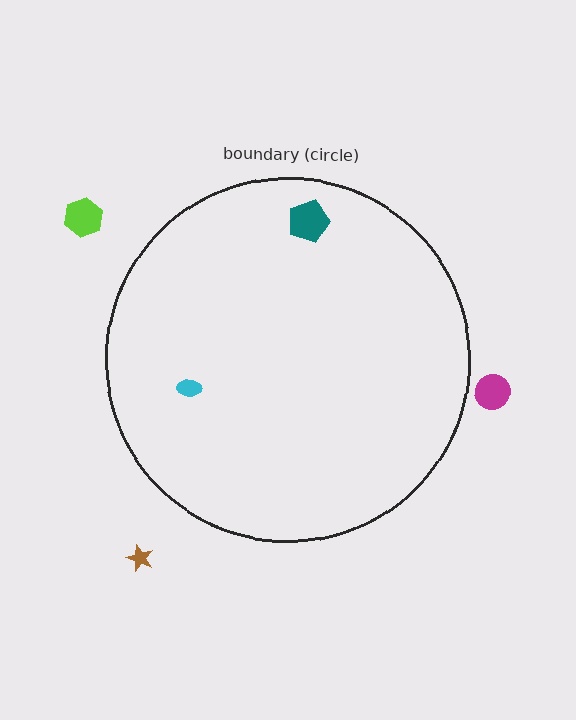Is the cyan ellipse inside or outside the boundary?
Inside.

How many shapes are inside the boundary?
2 inside, 3 outside.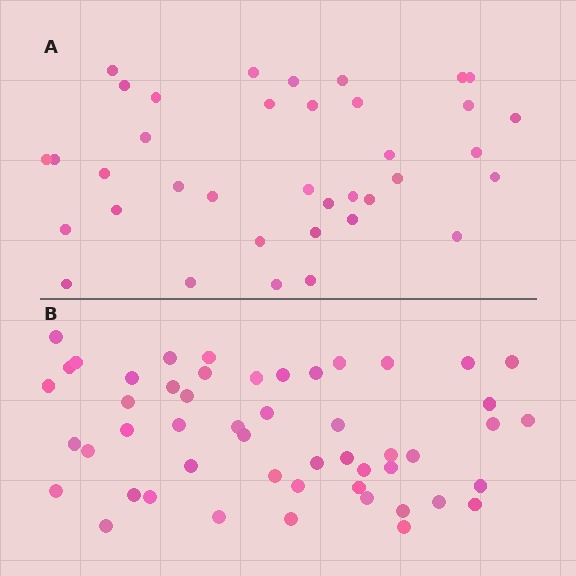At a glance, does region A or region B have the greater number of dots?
Region B (the bottom region) has more dots.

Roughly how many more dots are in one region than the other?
Region B has approximately 15 more dots than region A.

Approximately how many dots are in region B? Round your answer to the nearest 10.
About 50 dots. (The exact count is 51, which rounds to 50.)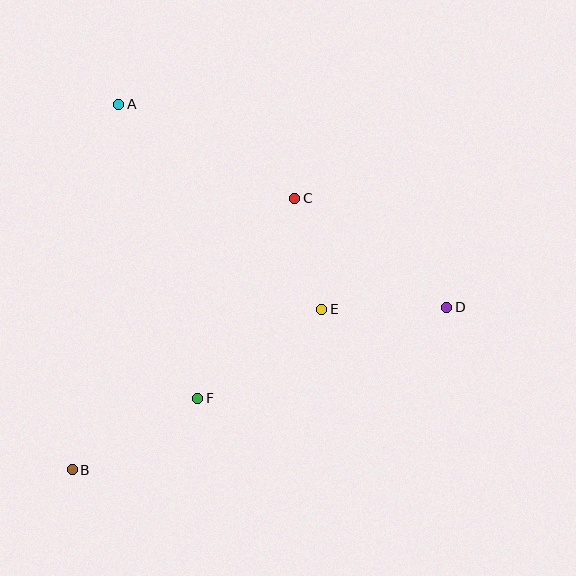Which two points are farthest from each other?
Points B and D are farthest from each other.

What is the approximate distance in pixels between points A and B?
The distance between A and B is approximately 369 pixels.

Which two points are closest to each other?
Points C and E are closest to each other.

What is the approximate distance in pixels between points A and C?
The distance between A and C is approximately 200 pixels.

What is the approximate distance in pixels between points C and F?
The distance between C and F is approximately 222 pixels.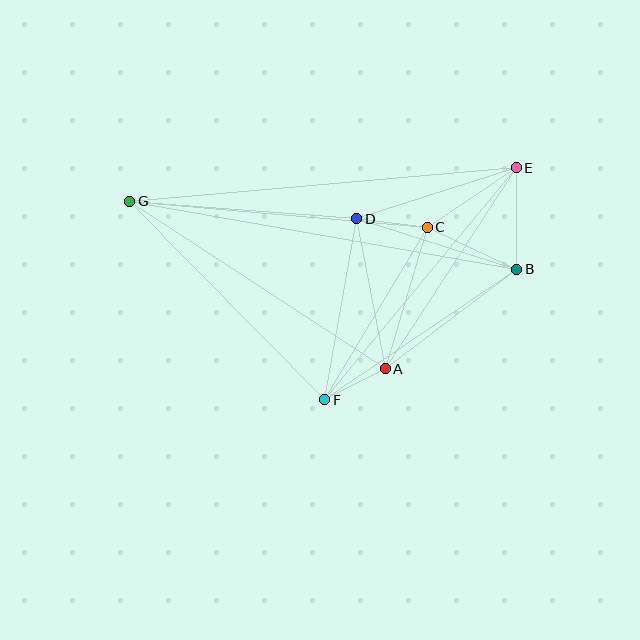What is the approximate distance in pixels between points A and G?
The distance between A and G is approximately 306 pixels.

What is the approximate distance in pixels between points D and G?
The distance between D and G is approximately 228 pixels.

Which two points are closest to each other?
Points A and F are closest to each other.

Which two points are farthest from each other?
Points B and G are farthest from each other.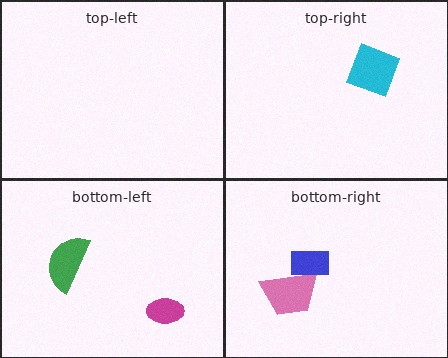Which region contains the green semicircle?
The bottom-left region.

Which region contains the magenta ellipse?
The bottom-left region.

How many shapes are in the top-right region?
1.